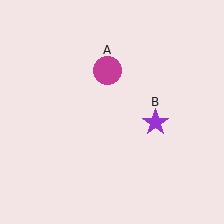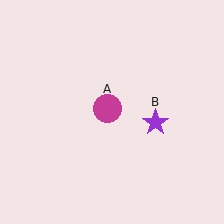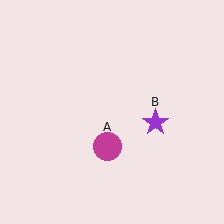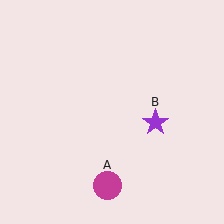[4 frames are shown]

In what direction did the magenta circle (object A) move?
The magenta circle (object A) moved down.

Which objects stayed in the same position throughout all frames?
Purple star (object B) remained stationary.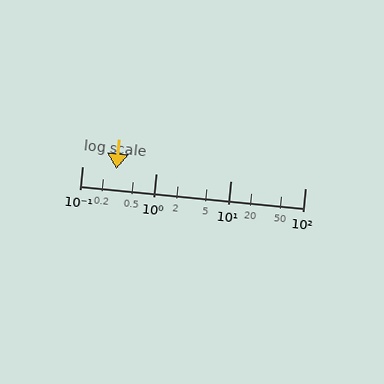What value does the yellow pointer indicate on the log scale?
The pointer indicates approximately 0.29.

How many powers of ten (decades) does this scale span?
The scale spans 3 decades, from 0.1 to 100.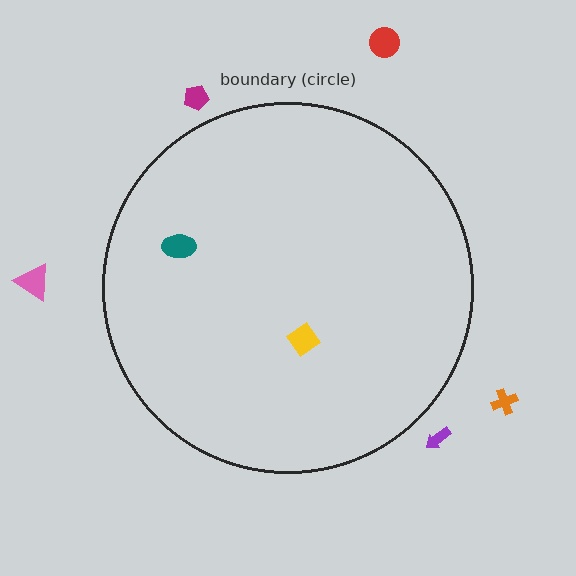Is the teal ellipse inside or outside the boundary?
Inside.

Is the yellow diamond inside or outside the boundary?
Inside.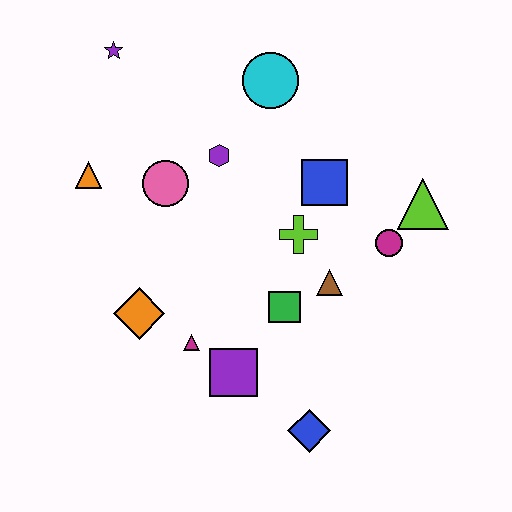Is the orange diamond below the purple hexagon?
Yes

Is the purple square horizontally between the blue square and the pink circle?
Yes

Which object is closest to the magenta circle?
The lime triangle is closest to the magenta circle.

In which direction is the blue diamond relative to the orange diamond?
The blue diamond is to the right of the orange diamond.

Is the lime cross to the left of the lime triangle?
Yes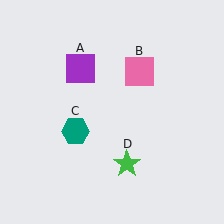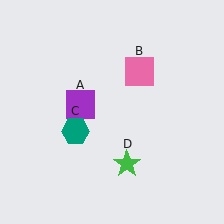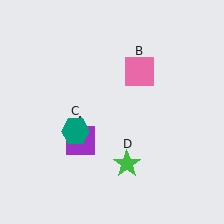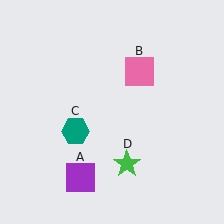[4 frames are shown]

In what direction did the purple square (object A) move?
The purple square (object A) moved down.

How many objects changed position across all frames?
1 object changed position: purple square (object A).